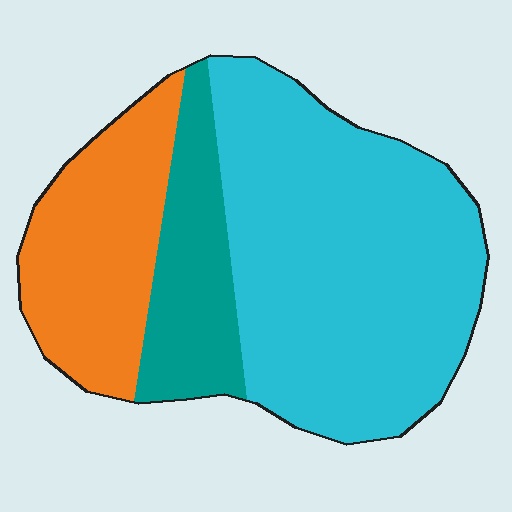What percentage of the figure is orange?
Orange takes up about one quarter (1/4) of the figure.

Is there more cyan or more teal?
Cyan.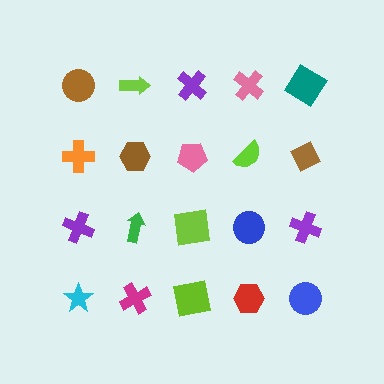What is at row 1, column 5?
A teal diamond.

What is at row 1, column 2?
A lime arrow.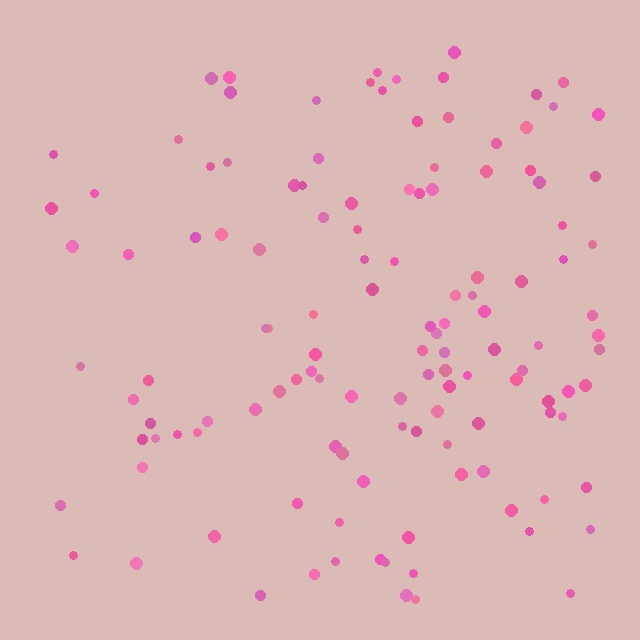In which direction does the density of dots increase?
From left to right, with the right side densest.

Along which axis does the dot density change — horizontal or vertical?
Horizontal.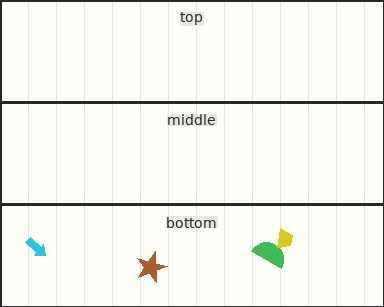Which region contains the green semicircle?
The bottom region.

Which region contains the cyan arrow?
The bottom region.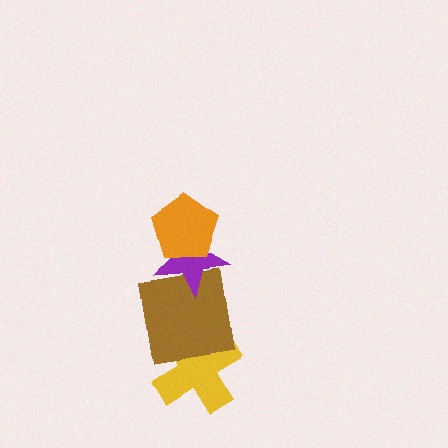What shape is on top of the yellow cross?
The brown square is on top of the yellow cross.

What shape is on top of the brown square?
The purple star is on top of the brown square.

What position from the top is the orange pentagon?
The orange pentagon is 1st from the top.